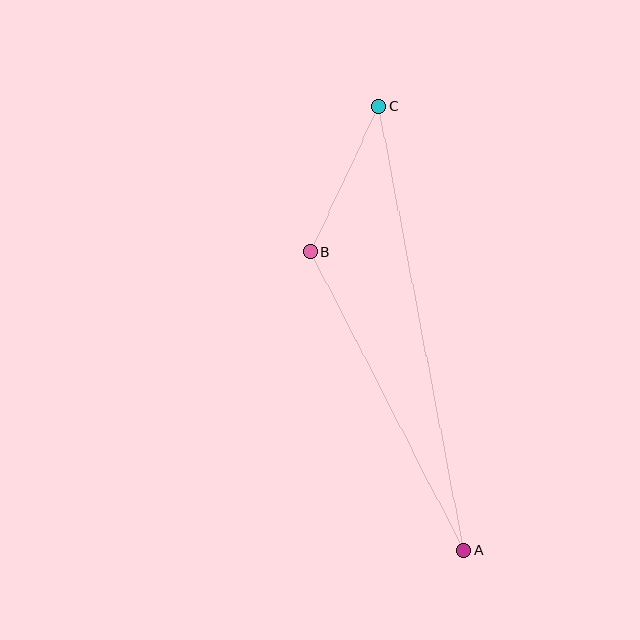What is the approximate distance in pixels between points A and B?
The distance between A and B is approximately 335 pixels.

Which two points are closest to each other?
Points B and C are closest to each other.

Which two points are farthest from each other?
Points A and C are farthest from each other.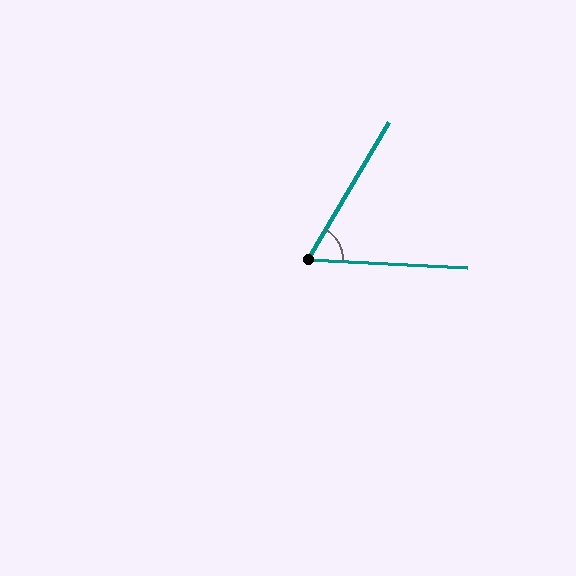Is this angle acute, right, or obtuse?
It is acute.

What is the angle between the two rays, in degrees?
Approximately 62 degrees.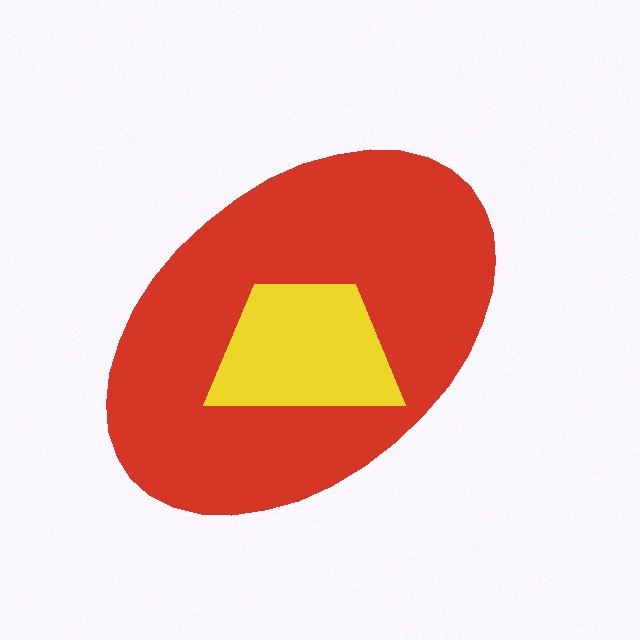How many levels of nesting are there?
2.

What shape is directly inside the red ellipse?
The yellow trapezoid.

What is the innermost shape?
The yellow trapezoid.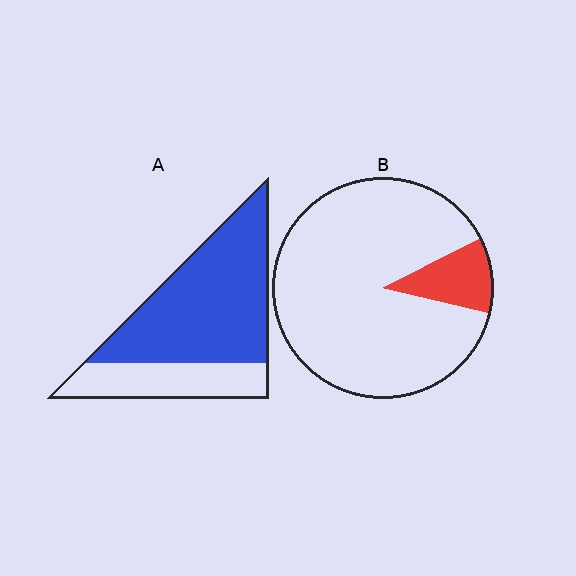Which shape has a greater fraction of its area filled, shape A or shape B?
Shape A.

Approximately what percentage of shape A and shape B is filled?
A is approximately 70% and B is approximately 10%.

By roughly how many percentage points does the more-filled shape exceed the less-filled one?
By roughly 60 percentage points (A over B).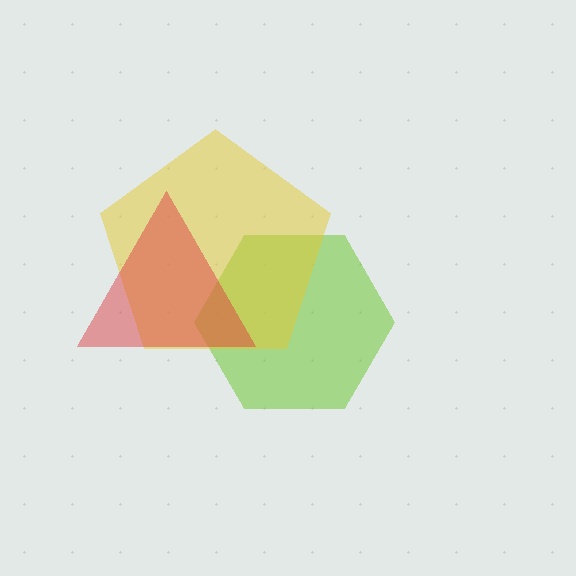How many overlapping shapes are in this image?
There are 3 overlapping shapes in the image.